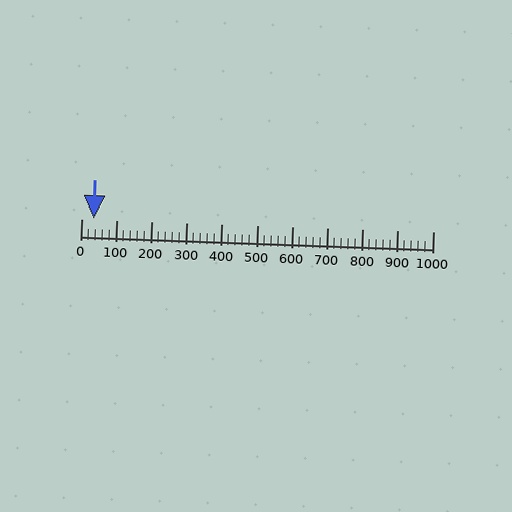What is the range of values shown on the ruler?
The ruler shows values from 0 to 1000.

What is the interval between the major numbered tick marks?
The major tick marks are spaced 100 units apart.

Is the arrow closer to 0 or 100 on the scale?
The arrow is closer to 0.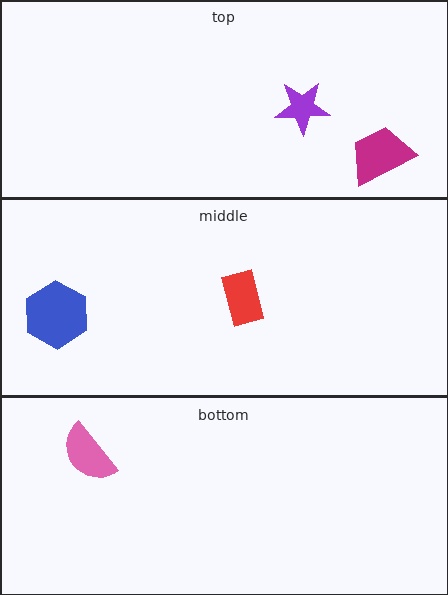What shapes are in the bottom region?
The pink semicircle.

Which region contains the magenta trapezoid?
The top region.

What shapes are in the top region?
The purple star, the magenta trapezoid.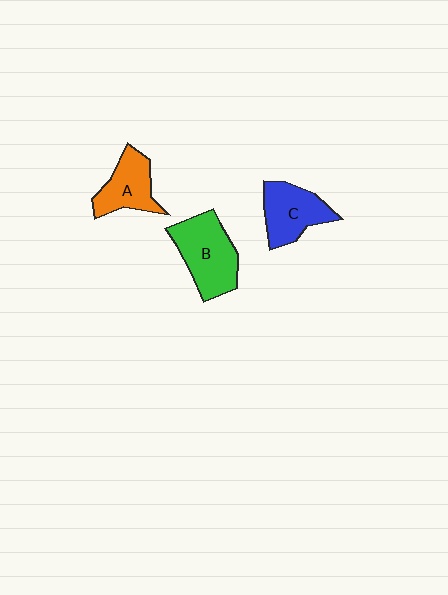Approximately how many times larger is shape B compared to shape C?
Approximately 1.3 times.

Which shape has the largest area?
Shape B (green).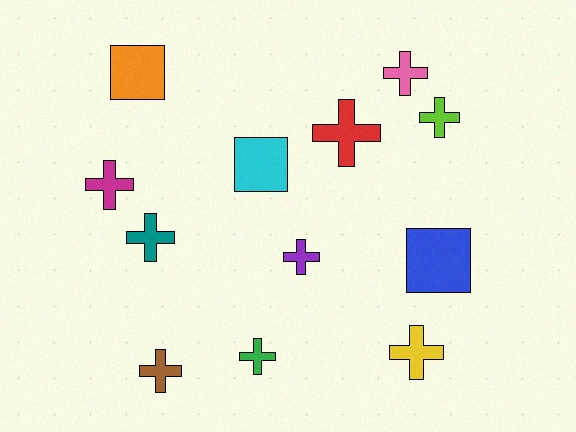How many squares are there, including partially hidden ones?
There are 3 squares.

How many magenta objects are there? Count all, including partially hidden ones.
There is 1 magenta object.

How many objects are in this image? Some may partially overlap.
There are 12 objects.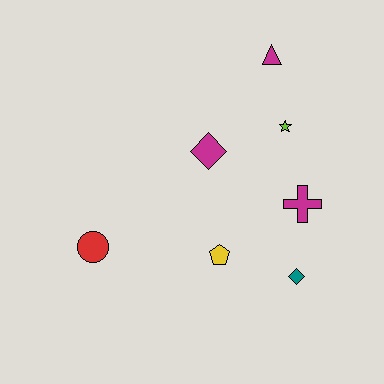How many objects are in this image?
There are 7 objects.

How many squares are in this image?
There are no squares.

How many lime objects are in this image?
There is 1 lime object.